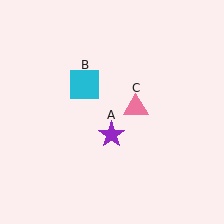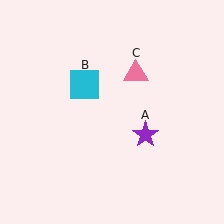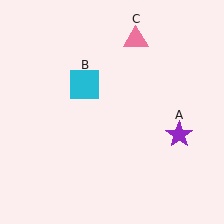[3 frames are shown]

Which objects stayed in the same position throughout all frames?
Cyan square (object B) remained stationary.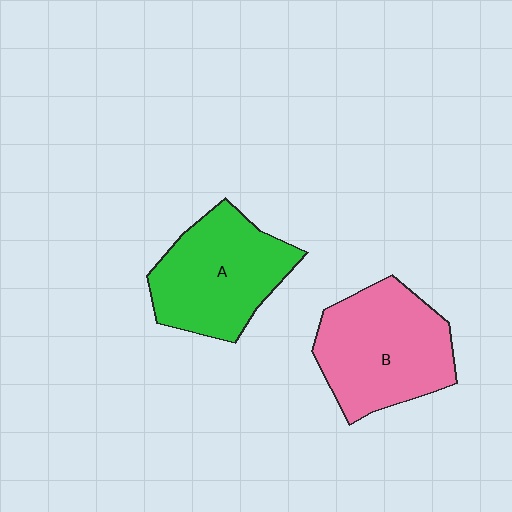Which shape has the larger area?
Shape B (pink).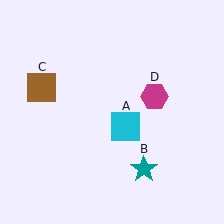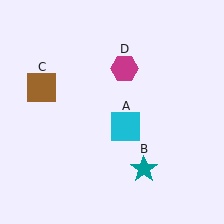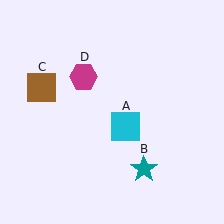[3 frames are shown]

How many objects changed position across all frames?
1 object changed position: magenta hexagon (object D).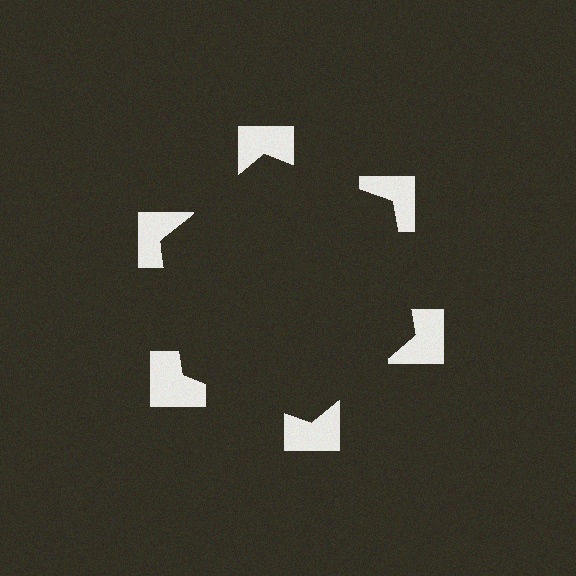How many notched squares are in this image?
There are 6 — one at each vertex of the illusory hexagon.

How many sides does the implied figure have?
6 sides.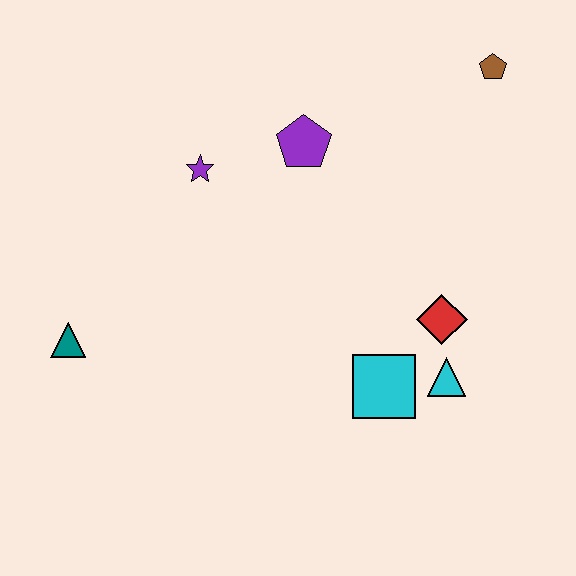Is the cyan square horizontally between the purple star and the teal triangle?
No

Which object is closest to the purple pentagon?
The purple star is closest to the purple pentagon.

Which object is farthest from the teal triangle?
The brown pentagon is farthest from the teal triangle.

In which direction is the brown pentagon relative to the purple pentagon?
The brown pentagon is to the right of the purple pentagon.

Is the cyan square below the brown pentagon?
Yes